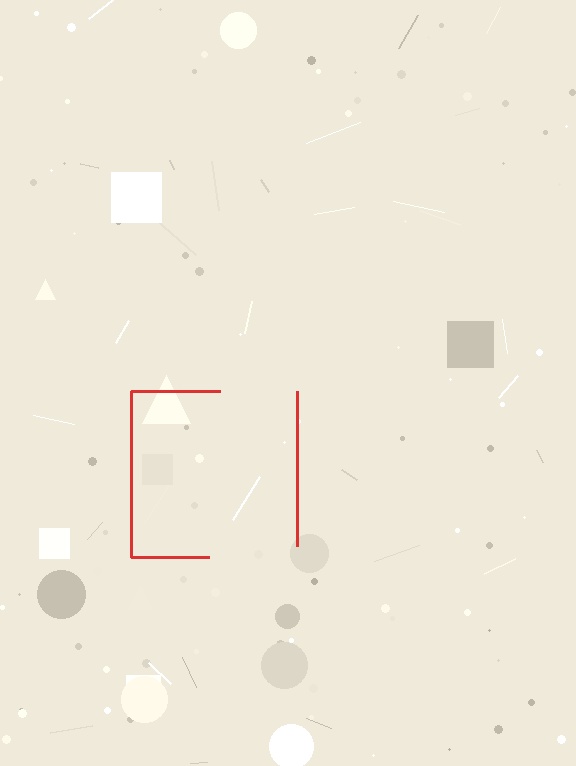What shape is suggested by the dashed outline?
The dashed outline suggests a square.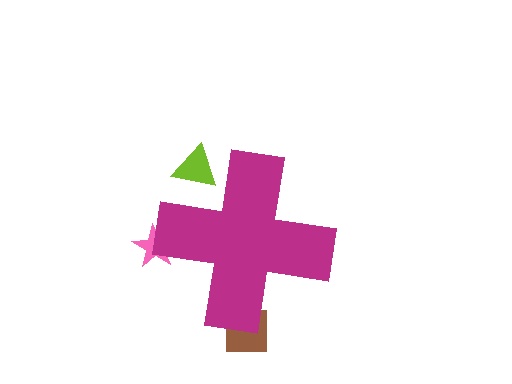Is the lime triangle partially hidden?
Yes, the lime triangle is partially hidden behind the magenta cross.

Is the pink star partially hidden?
Yes, the pink star is partially hidden behind the magenta cross.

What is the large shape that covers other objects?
A magenta cross.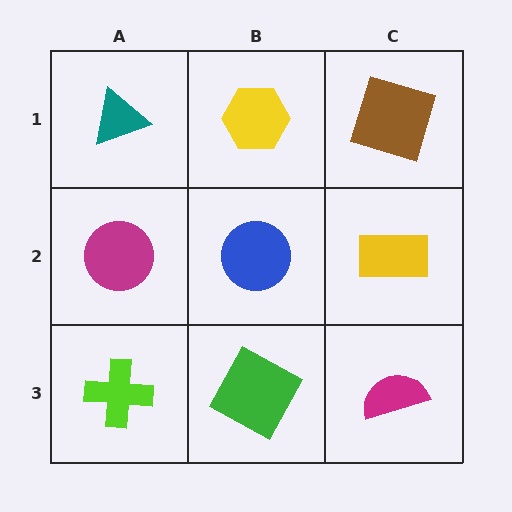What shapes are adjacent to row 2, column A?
A teal triangle (row 1, column A), a lime cross (row 3, column A), a blue circle (row 2, column B).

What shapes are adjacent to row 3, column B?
A blue circle (row 2, column B), a lime cross (row 3, column A), a magenta semicircle (row 3, column C).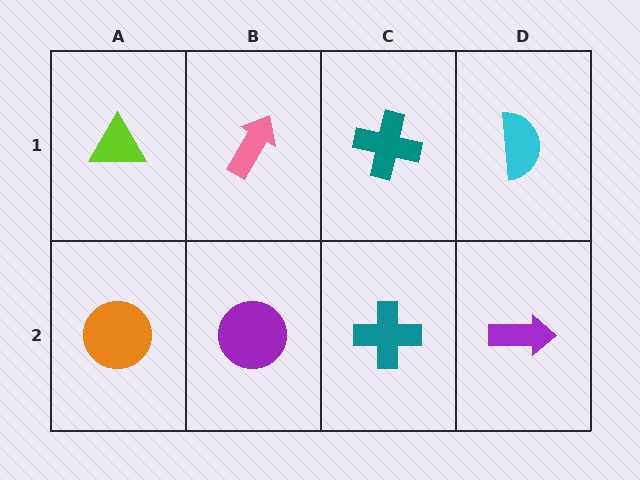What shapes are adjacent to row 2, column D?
A cyan semicircle (row 1, column D), a teal cross (row 2, column C).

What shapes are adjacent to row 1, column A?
An orange circle (row 2, column A), a pink arrow (row 1, column B).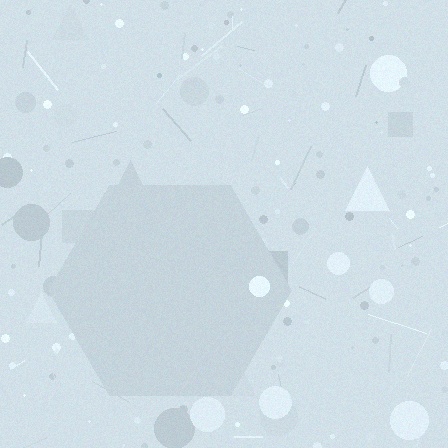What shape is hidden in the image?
A hexagon is hidden in the image.